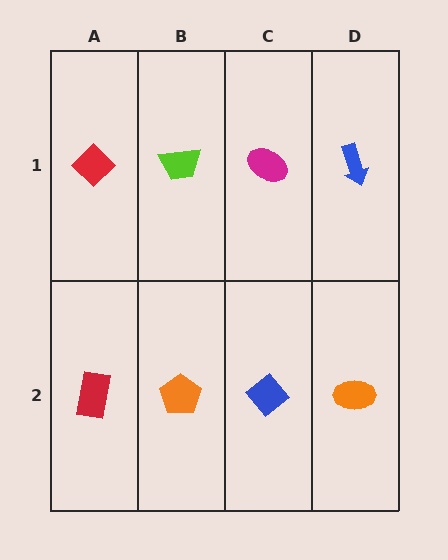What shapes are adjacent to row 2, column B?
A lime trapezoid (row 1, column B), a red rectangle (row 2, column A), a blue diamond (row 2, column C).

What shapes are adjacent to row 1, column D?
An orange ellipse (row 2, column D), a magenta ellipse (row 1, column C).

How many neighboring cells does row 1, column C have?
3.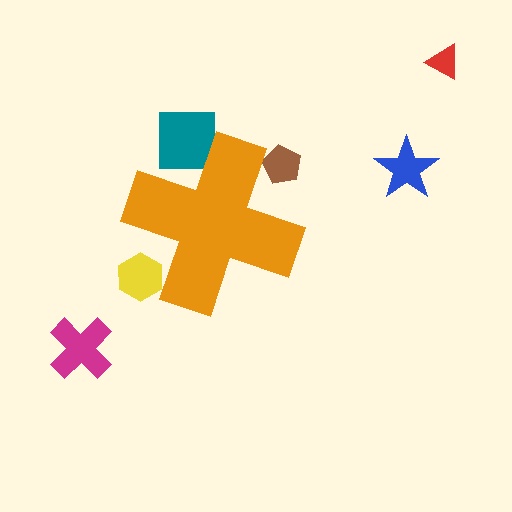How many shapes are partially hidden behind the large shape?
3 shapes are partially hidden.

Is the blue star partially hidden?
No, the blue star is fully visible.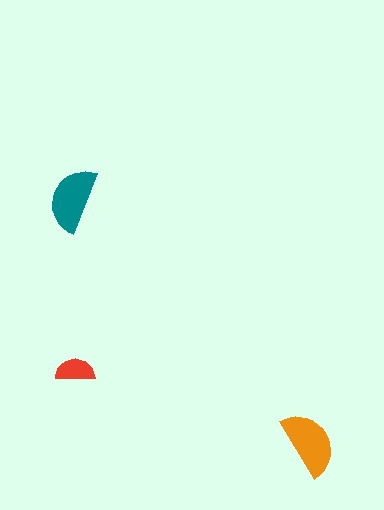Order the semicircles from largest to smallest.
the orange one, the teal one, the red one.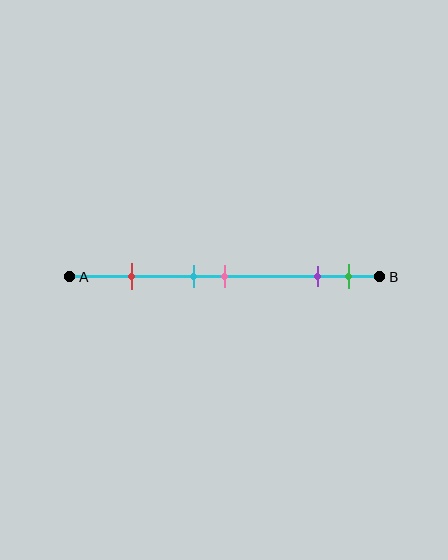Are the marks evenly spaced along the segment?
No, the marks are not evenly spaced.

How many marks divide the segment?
There are 5 marks dividing the segment.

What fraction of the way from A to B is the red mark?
The red mark is approximately 20% (0.2) of the way from A to B.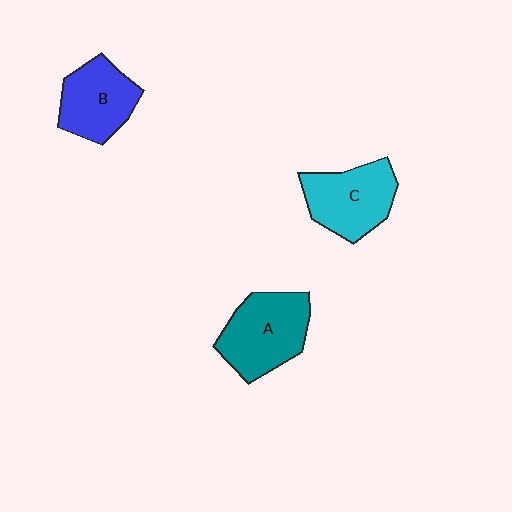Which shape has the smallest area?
Shape B (blue).